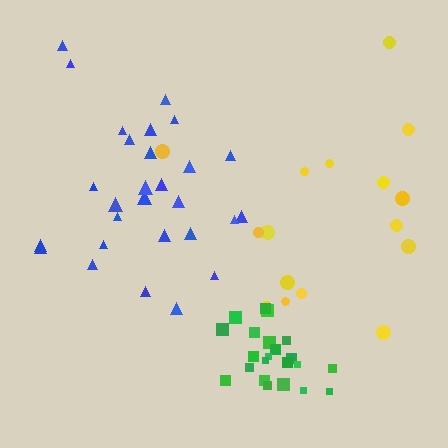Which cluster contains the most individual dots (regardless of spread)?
Blue (28).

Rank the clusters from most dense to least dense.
green, blue, yellow.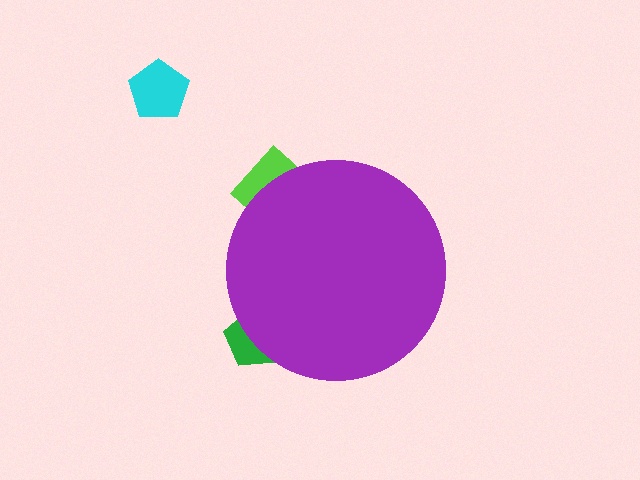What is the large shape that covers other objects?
A purple circle.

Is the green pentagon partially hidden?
Yes, the green pentagon is partially hidden behind the purple circle.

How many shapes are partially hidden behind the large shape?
2 shapes are partially hidden.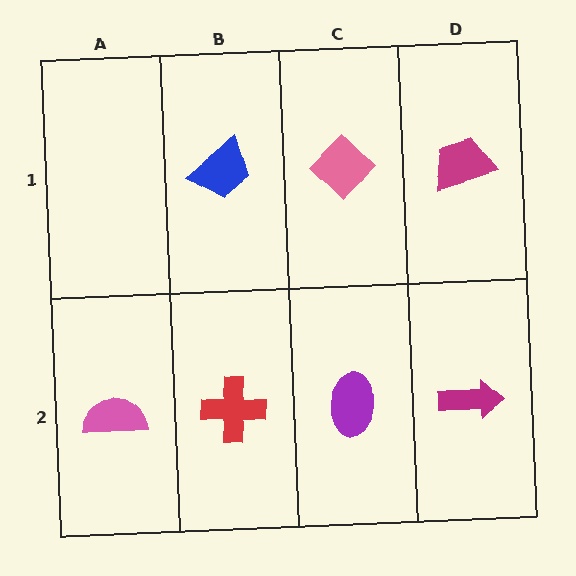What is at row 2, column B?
A red cross.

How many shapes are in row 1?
3 shapes.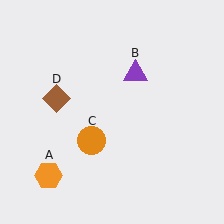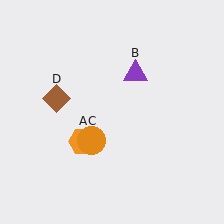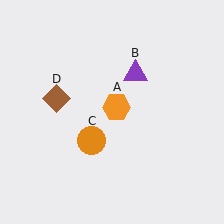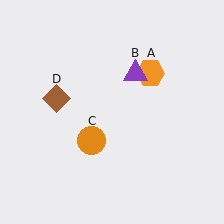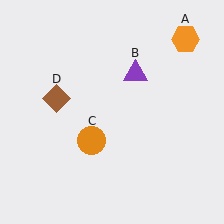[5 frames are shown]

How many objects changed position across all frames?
1 object changed position: orange hexagon (object A).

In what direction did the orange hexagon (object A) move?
The orange hexagon (object A) moved up and to the right.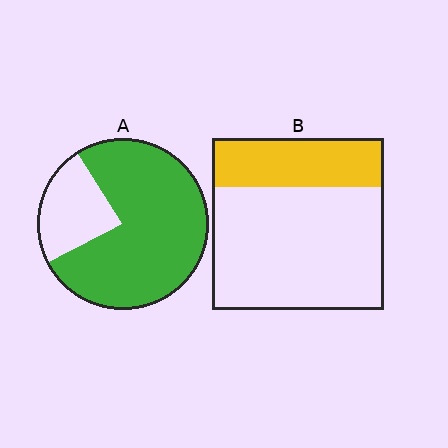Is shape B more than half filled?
No.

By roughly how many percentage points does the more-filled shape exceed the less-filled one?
By roughly 50 percentage points (A over B).